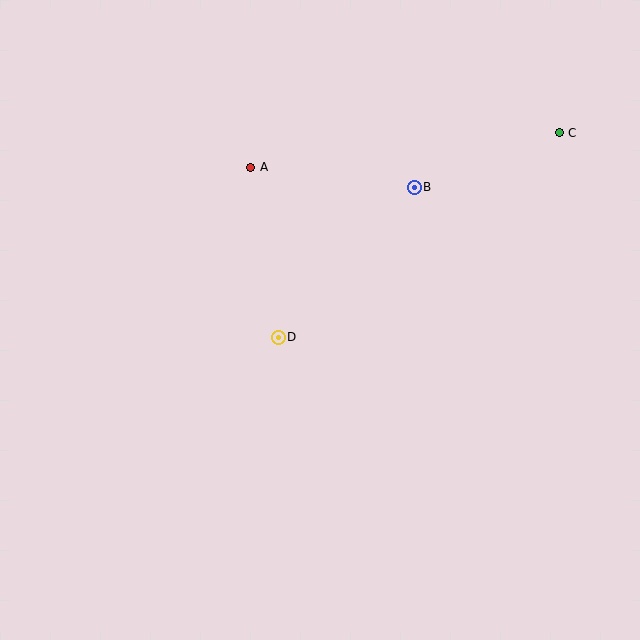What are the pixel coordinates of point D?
Point D is at (278, 337).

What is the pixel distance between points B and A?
The distance between B and A is 165 pixels.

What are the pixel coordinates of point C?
Point C is at (559, 133).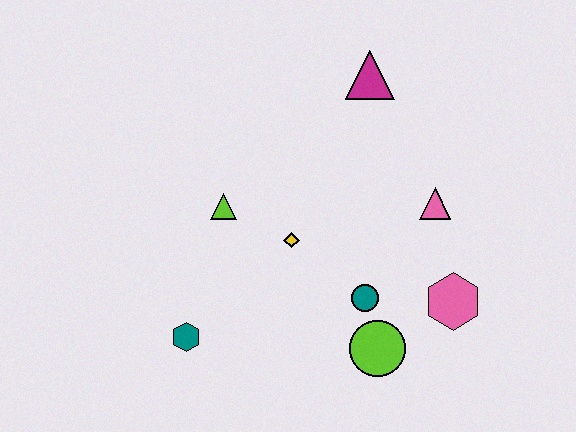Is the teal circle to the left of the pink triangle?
Yes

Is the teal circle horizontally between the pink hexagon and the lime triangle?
Yes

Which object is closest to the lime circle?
The teal circle is closest to the lime circle.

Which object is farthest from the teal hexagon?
The magenta triangle is farthest from the teal hexagon.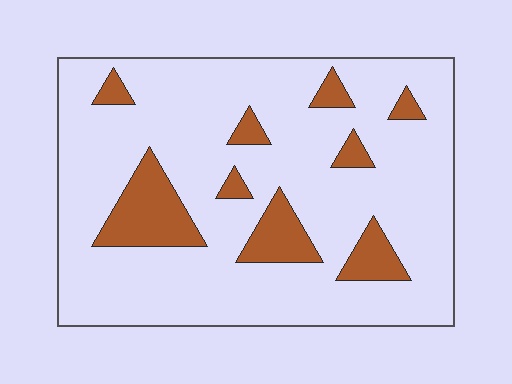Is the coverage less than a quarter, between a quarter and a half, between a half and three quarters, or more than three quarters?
Less than a quarter.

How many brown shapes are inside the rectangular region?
9.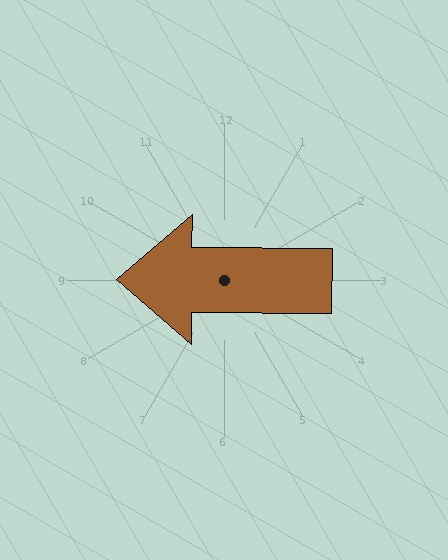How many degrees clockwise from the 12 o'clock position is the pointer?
Approximately 270 degrees.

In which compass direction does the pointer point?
West.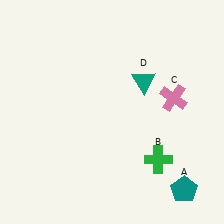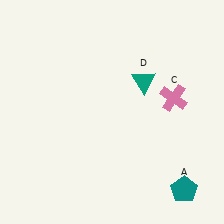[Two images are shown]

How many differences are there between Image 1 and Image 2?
There is 1 difference between the two images.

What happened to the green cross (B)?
The green cross (B) was removed in Image 2. It was in the bottom-right area of Image 1.